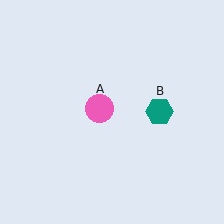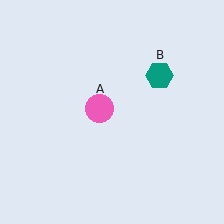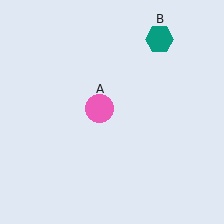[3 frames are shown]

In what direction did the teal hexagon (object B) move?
The teal hexagon (object B) moved up.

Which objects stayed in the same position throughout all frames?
Pink circle (object A) remained stationary.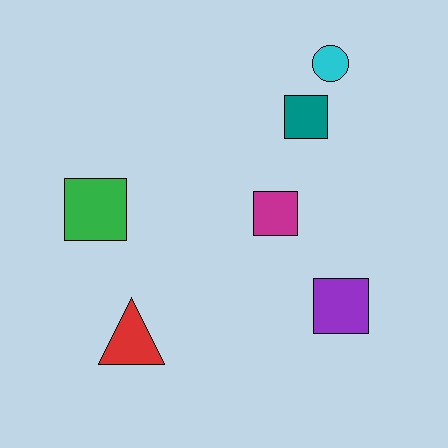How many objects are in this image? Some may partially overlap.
There are 6 objects.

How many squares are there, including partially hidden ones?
There are 4 squares.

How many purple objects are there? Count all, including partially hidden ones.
There is 1 purple object.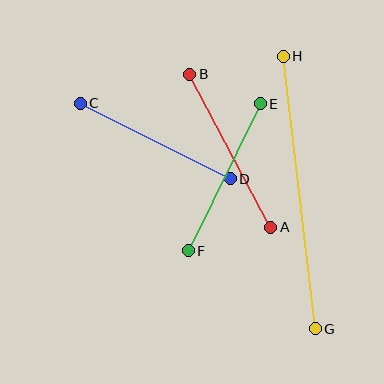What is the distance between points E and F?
The distance is approximately 164 pixels.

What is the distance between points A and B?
The distance is approximately 173 pixels.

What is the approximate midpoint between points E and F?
The midpoint is at approximately (224, 177) pixels.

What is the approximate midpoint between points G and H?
The midpoint is at approximately (299, 193) pixels.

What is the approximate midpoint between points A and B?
The midpoint is at approximately (230, 151) pixels.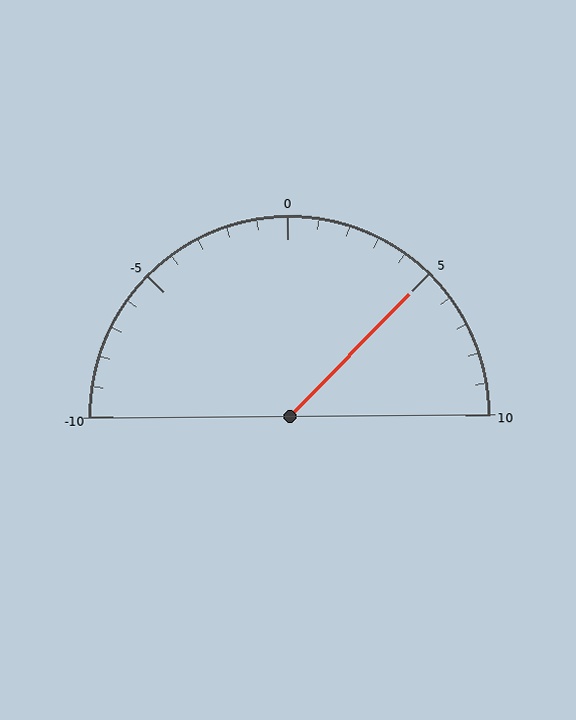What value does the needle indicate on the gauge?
The needle indicates approximately 5.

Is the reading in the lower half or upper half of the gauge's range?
The reading is in the upper half of the range (-10 to 10).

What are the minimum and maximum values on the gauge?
The gauge ranges from -10 to 10.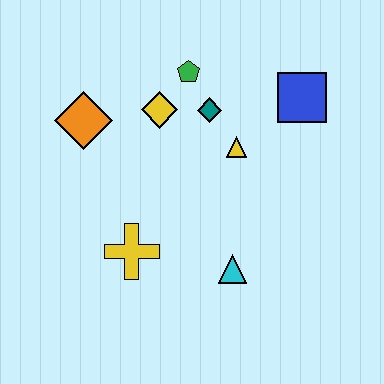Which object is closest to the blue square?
The yellow triangle is closest to the blue square.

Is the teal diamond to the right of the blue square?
No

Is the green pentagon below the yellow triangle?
No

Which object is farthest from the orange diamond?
The blue square is farthest from the orange diamond.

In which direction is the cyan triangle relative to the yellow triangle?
The cyan triangle is below the yellow triangle.